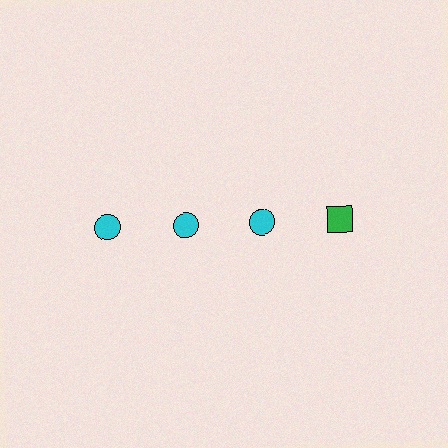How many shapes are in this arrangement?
There are 4 shapes arranged in a grid pattern.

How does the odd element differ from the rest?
It differs in both color (green instead of cyan) and shape (square instead of circle).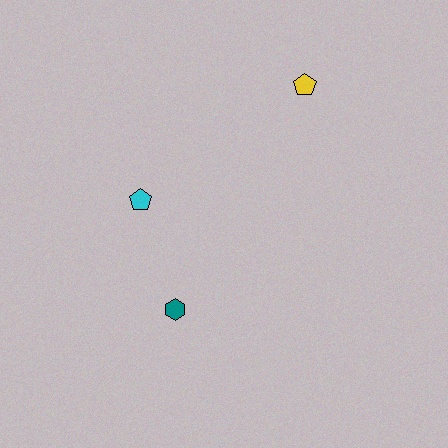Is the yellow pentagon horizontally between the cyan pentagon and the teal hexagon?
No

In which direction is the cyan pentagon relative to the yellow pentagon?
The cyan pentagon is to the left of the yellow pentagon.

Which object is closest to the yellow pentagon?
The cyan pentagon is closest to the yellow pentagon.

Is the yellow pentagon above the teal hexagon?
Yes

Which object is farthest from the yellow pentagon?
The teal hexagon is farthest from the yellow pentagon.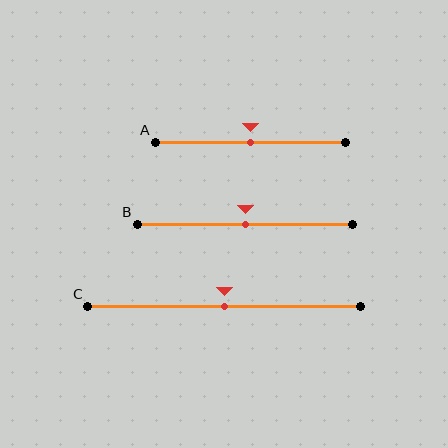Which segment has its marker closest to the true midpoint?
Segment A has its marker closest to the true midpoint.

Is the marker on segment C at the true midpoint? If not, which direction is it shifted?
Yes, the marker on segment C is at the true midpoint.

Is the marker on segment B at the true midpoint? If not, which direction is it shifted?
Yes, the marker on segment B is at the true midpoint.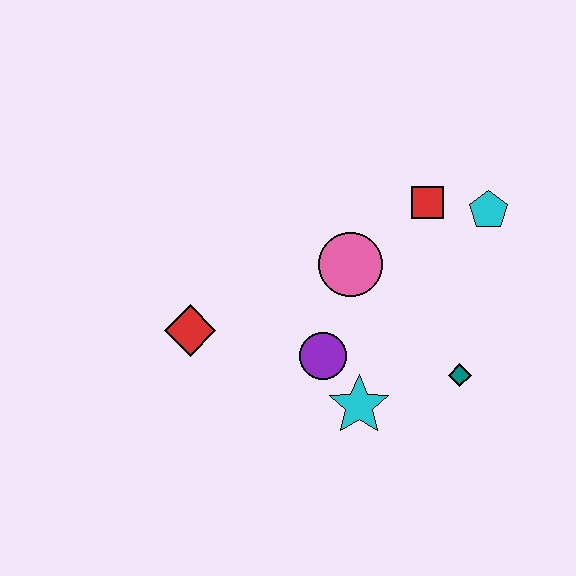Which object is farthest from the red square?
The red diamond is farthest from the red square.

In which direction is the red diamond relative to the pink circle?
The red diamond is to the left of the pink circle.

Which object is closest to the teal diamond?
The cyan star is closest to the teal diamond.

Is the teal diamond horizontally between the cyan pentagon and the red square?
Yes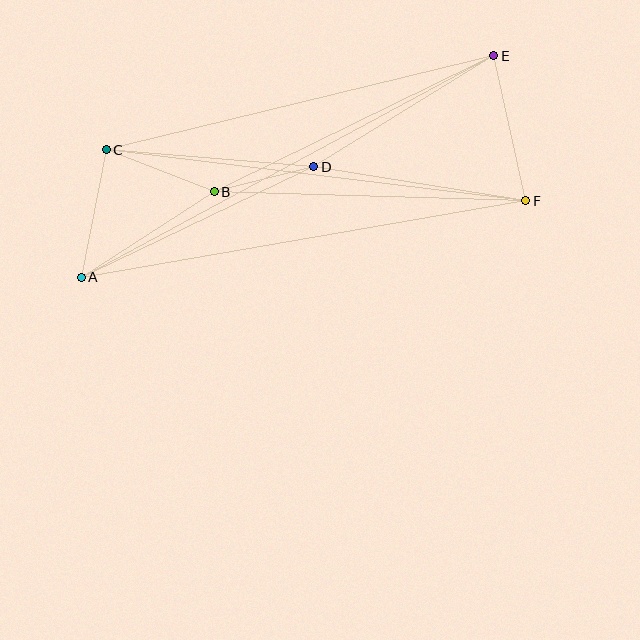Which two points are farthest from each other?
Points A and E are farthest from each other.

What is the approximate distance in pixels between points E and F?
The distance between E and F is approximately 149 pixels.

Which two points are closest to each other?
Points B and D are closest to each other.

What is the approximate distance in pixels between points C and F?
The distance between C and F is approximately 422 pixels.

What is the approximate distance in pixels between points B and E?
The distance between B and E is approximately 311 pixels.